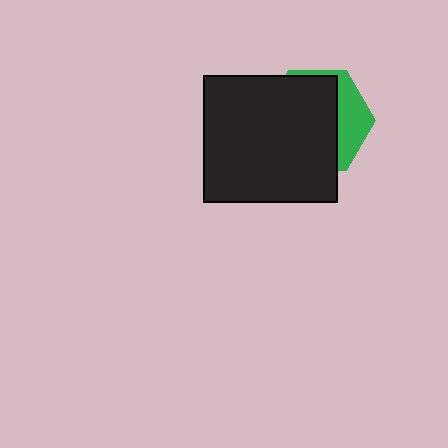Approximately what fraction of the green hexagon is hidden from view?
Roughly 69% of the green hexagon is hidden behind the black rectangle.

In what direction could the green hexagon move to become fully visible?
The green hexagon could move right. That would shift it out from behind the black rectangle entirely.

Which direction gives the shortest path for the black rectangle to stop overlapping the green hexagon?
Moving left gives the shortest separation.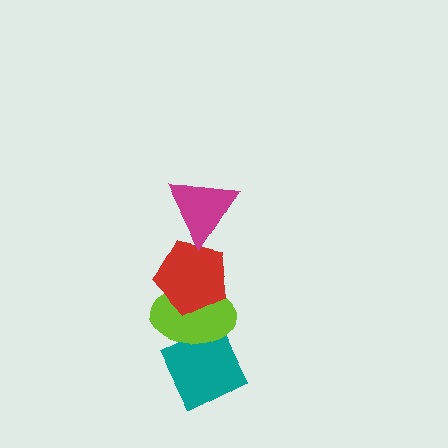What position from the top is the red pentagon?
The red pentagon is 2nd from the top.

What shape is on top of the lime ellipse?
The red pentagon is on top of the lime ellipse.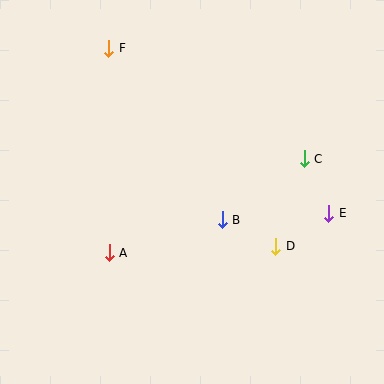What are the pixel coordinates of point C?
Point C is at (304, 159).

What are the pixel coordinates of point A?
Point A is at (109, 253).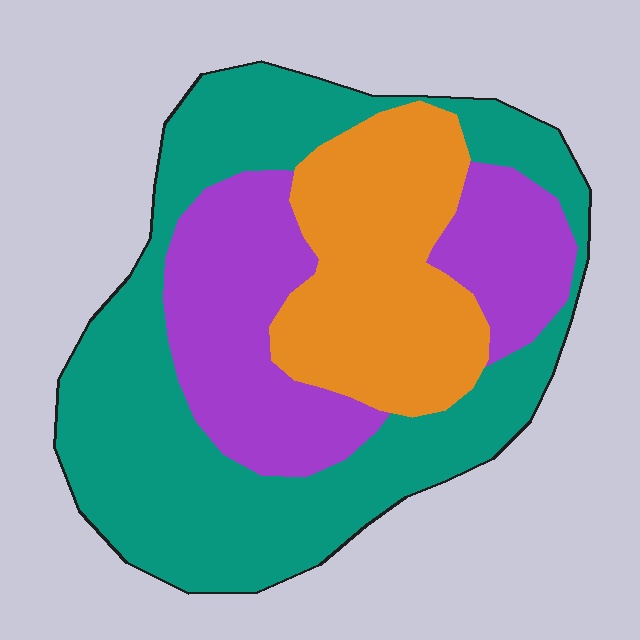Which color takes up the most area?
Teal, at roughly 50%.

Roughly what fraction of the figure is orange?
Orange covers about 25% of the figure.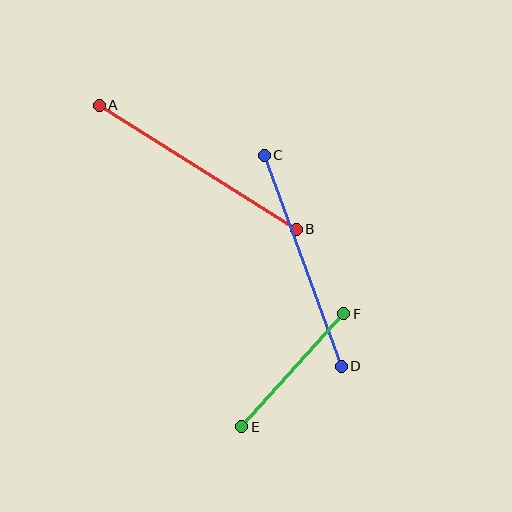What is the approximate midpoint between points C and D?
The midpoint is at approximately (303, 261) pixels.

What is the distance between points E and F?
The distance is approximately 152 pixels.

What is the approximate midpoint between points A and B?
The midpoint is at approximately (198, 167) pixels.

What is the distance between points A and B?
The distance is approximately 232 pixels.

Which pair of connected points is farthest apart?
Points A and B are farthest apart.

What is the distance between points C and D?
The distance is approximately 225 pixels.